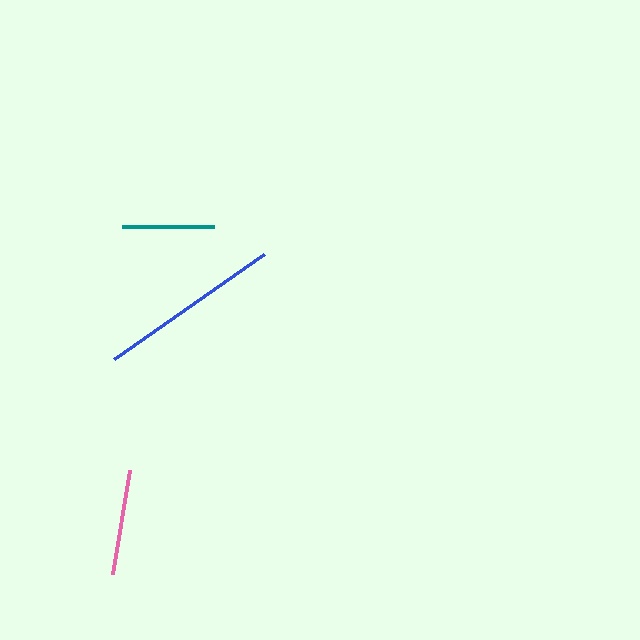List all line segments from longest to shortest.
From longest to shortest: blue, pink, teal.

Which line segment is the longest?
The blue line is the longest at approximately 183 pixels.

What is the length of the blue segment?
The blue segment is approximately 183 pixels long.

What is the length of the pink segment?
The pink segment is approximately 105 pixels long.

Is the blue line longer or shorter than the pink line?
The blue line is longer than the pink line.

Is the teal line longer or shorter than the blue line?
The blue line is longer than the teal line.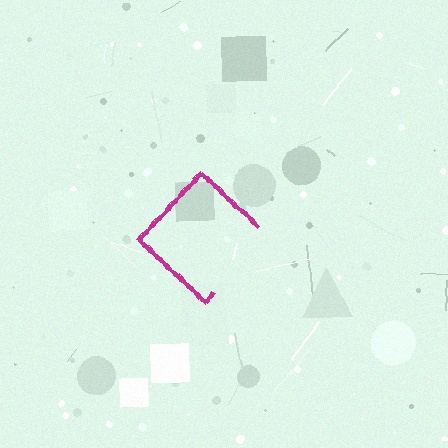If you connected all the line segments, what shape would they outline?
They would outline a diamond.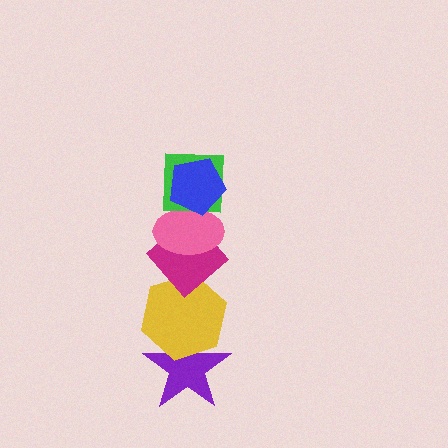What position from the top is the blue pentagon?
The blue pentagon is 1st from the top.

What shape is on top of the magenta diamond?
The pink ellipse is on top of the magenta diamond.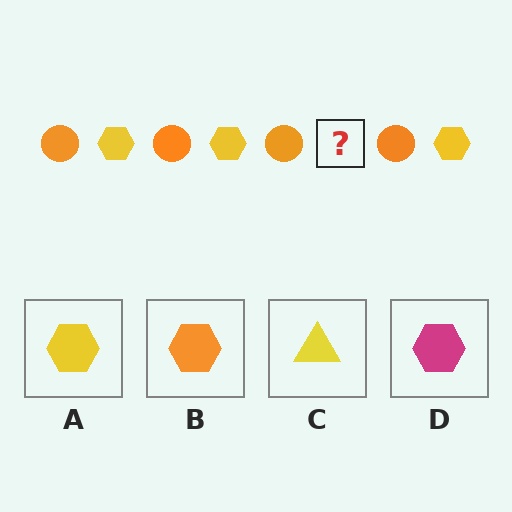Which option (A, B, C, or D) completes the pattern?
A.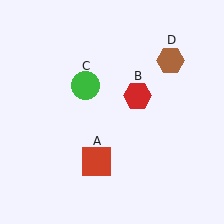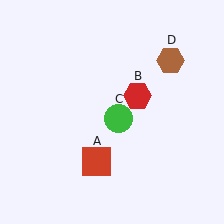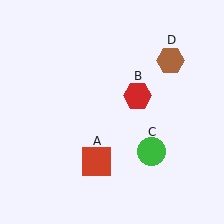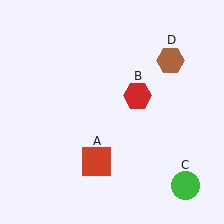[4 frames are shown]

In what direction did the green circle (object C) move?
The green circle (object C) moved down and to the right.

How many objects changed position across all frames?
1 object changed position: green circle (object C).